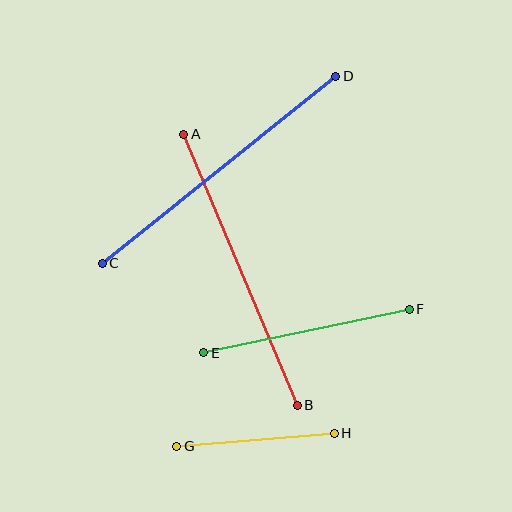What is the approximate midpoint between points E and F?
The midpoint is at approximately (306, 331) pixels.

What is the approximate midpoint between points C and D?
The midpoint is at approximately (219, 170) pixels.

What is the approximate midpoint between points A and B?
The midpoint is at approximately (240, 270) pixels.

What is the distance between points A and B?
The distance is approximately 294 pixels.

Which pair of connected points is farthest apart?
Points C and D are farthest apart.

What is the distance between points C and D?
The distance is approximately 299 pixels.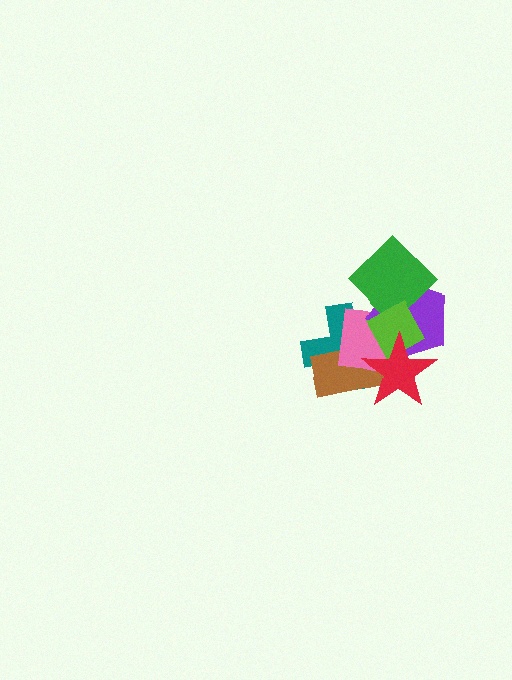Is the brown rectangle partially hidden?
Yes, it is partially covered by another shape.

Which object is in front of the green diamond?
The lime diamond is in front of the green diamond.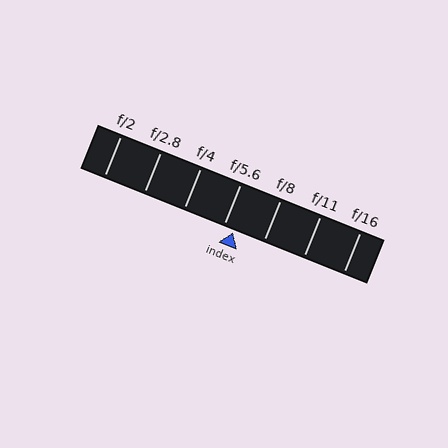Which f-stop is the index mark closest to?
The index mark is closest to f/5.6.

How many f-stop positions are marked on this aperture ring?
There are 7 f-stop positions marked.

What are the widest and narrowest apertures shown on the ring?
The widest aperture shown is f/2 and the narrowest is f/16.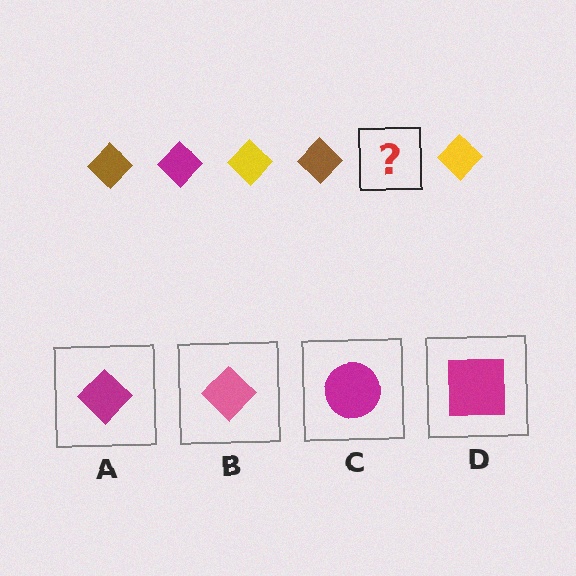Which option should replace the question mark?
Option A.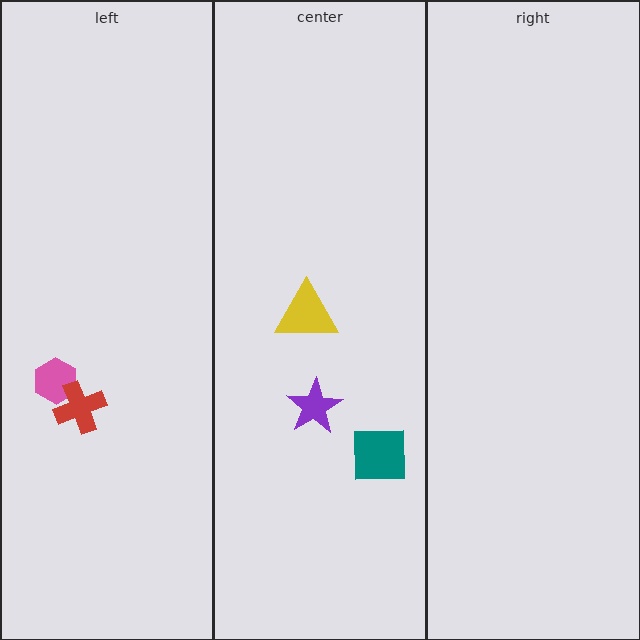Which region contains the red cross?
The left region.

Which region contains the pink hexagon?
The left region.